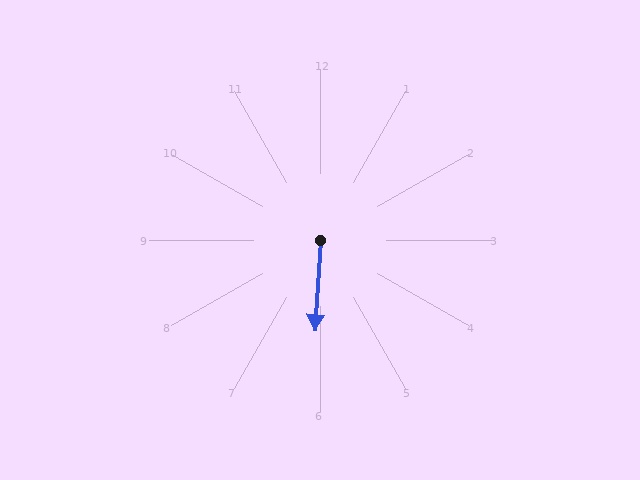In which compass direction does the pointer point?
South.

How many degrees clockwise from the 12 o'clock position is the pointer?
Approximately 184 degrees.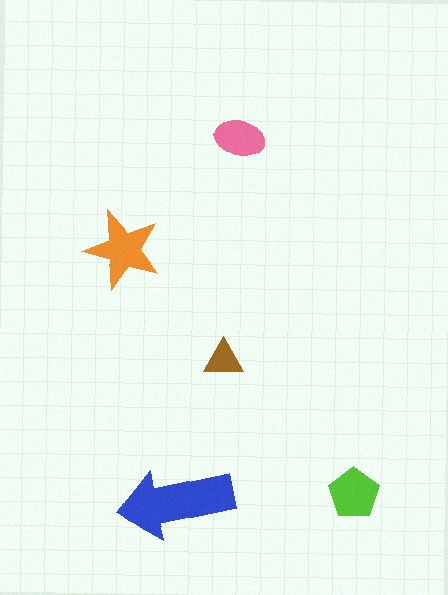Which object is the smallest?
The brown triangle.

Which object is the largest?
The blue arrow.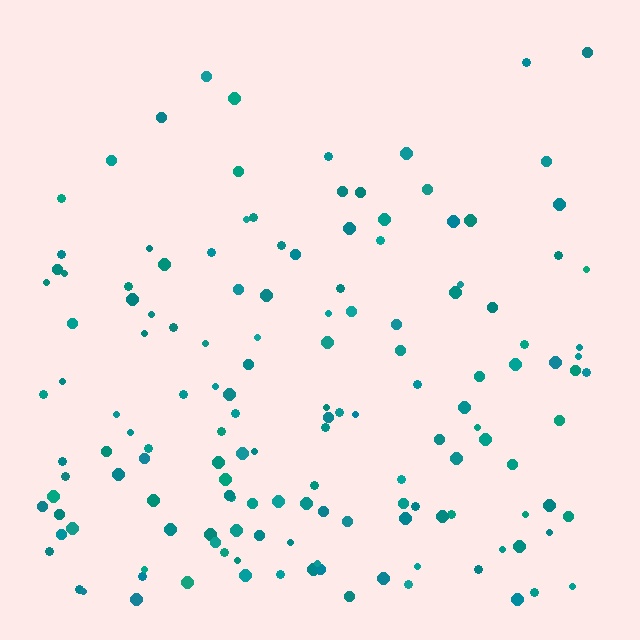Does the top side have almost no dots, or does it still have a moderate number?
Still a moderate number, just noticeably fewer than the bottom.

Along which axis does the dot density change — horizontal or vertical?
Vertical.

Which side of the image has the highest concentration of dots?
The bottom.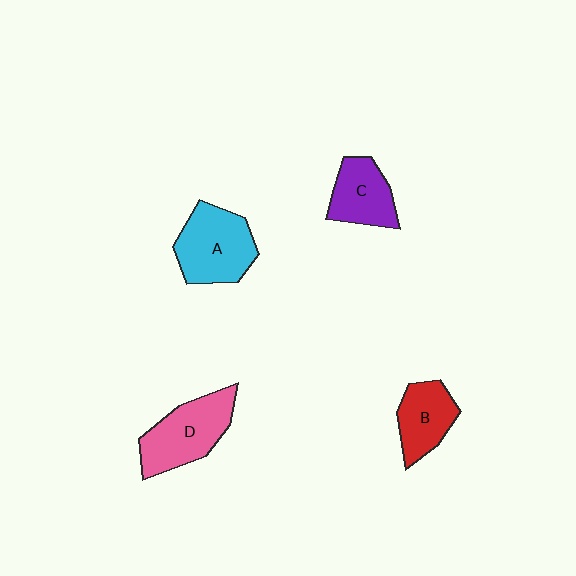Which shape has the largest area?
Shape A (cyan).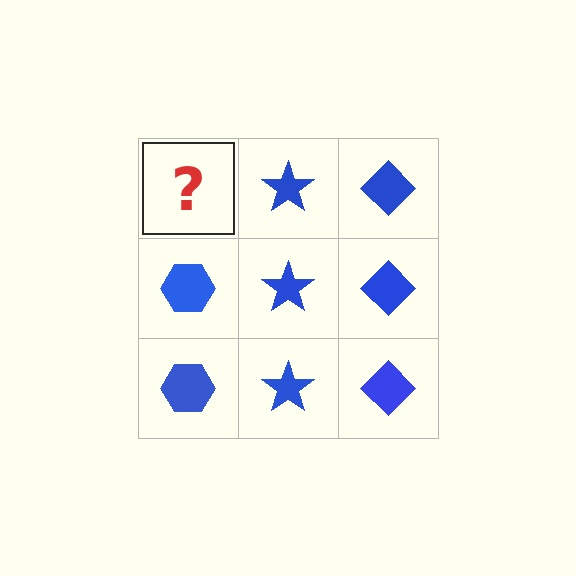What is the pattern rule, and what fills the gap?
The rule is that each column has a consistent shape. The gap should be filled with a blue hexagon.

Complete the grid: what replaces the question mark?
The question mark should be replaced with a blue hexagon.